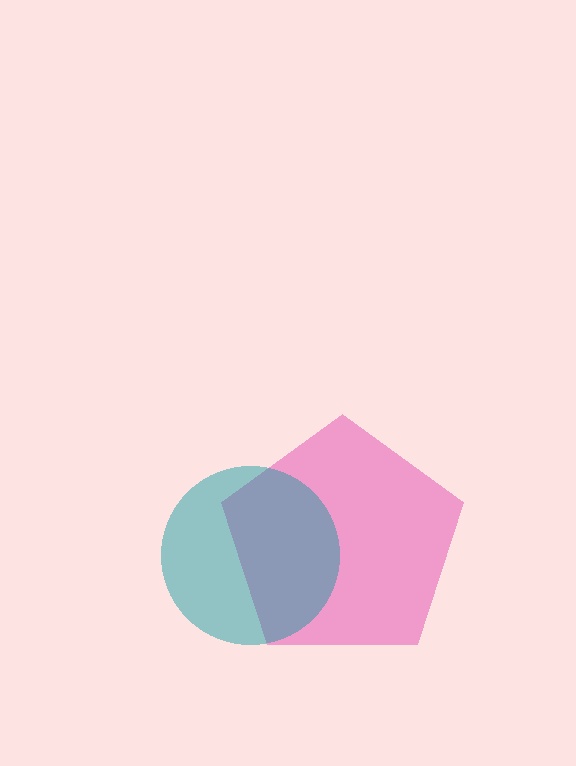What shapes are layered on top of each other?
The layered shapes are: a pink pentagon, a teal circle.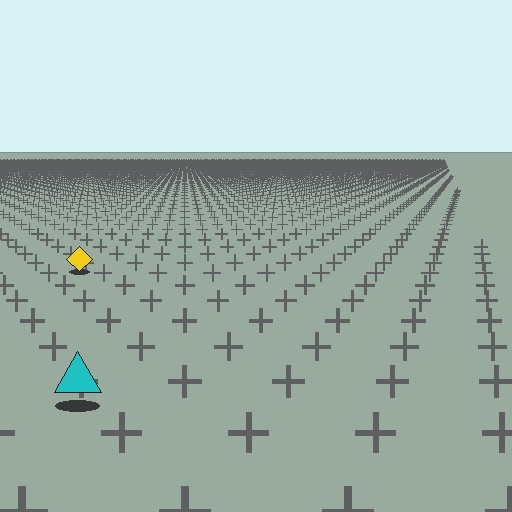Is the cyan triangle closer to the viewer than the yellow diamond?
Yes. The cyan triangle is closer — you can tell from the texture gradient: the ground texture is coarser near it.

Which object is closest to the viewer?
The cyan triangle is closest. The texture marks near it are larger and more spread out.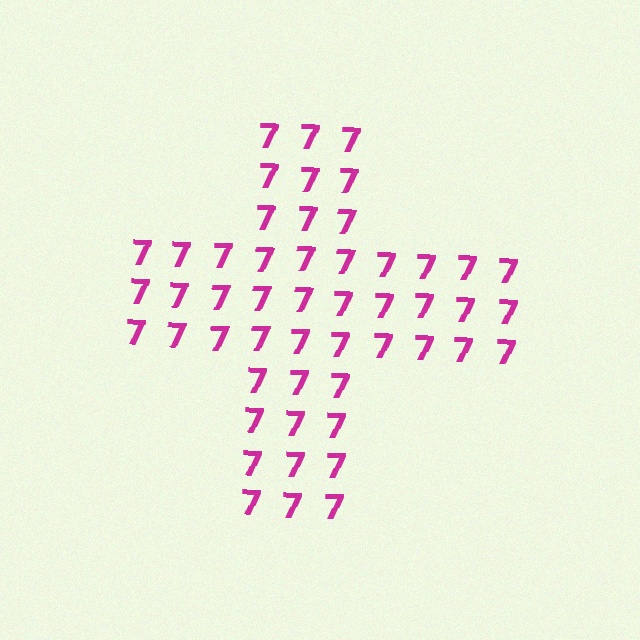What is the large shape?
The large shape is a cross.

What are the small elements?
The small elements are digit 7's.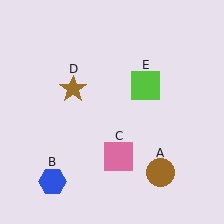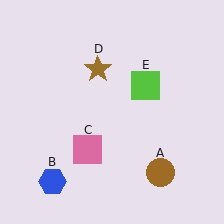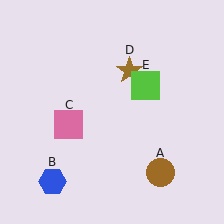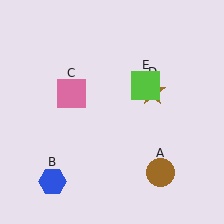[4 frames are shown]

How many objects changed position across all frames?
2 objects changed position: pink square (object C), brown star (object D).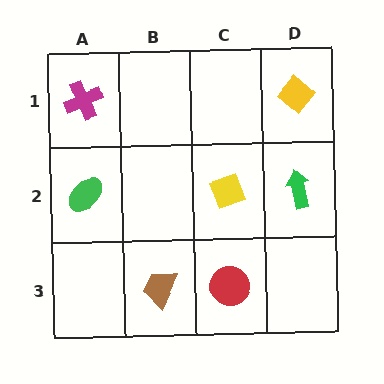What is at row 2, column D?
A green arrow.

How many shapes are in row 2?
3 shapes.